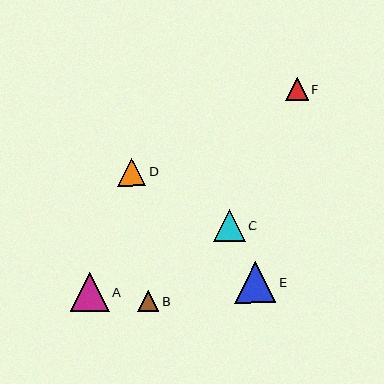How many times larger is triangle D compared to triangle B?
Triangle D is approximately 1.3 times the size of triangle B.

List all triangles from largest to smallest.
From largest to smallest: E, A, C, D, F, B.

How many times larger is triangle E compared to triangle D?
Triangle E is approximately 1.4 times the size of triangle D.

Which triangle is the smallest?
Triangle B is the smallest with a size of approximately 22 pixels.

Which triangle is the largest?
Triangle E is the largest with a size of approximately 41 pixels.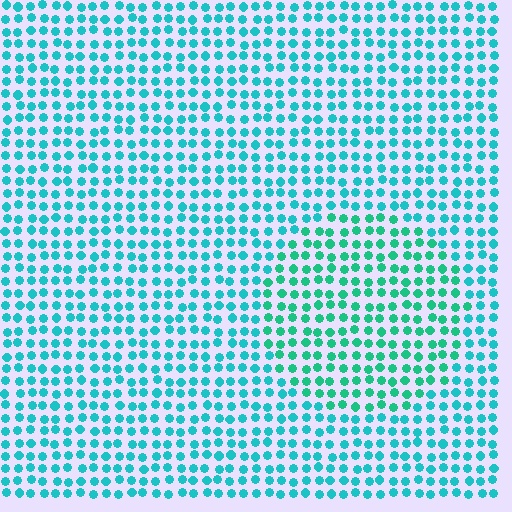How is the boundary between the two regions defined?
The boundary is defined purely by a slight shift in hue (about 23 degrees). Spacing, size, and orientation are identical on both sides.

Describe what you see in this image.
The image is filled with small cyan elements in a uniform arrangement. A circle-shaped region is visible where the elements are tinted to a slightly different hue, forming a subtle color boundary.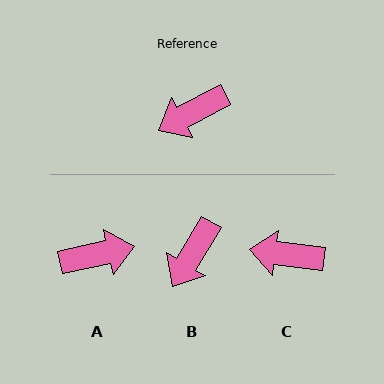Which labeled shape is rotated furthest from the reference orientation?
A, about 165 degrees away.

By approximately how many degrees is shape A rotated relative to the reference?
Approximately 165 degrees counter-clockwise.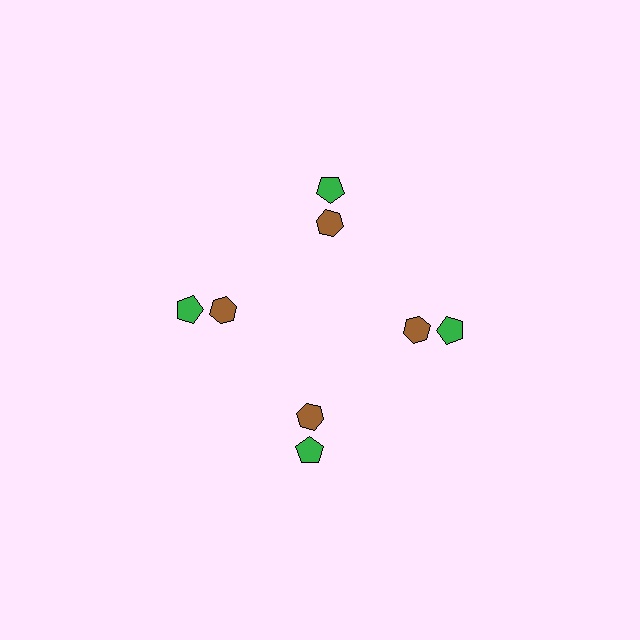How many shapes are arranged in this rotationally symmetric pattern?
There are 8 shapes, arranged in 4 groups of 2.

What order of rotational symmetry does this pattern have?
This pattern has 4-fold rotational symmetry.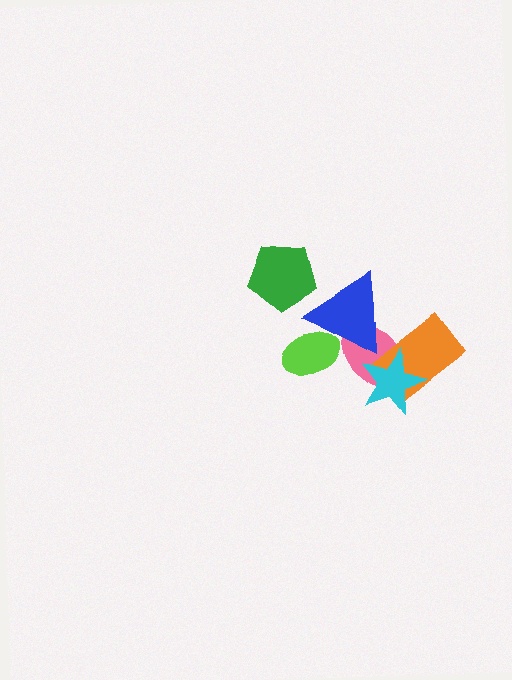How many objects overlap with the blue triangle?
2 objects overlap with the blue triangle.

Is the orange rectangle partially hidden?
Yes, it is partially covered by another shape.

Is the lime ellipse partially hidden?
Yes, it is partially covered by another shape.